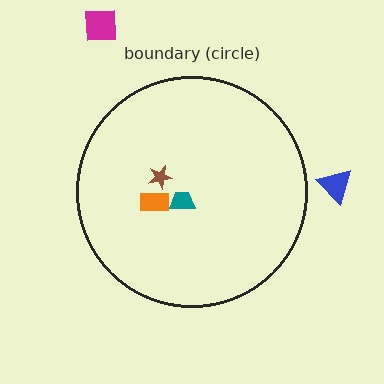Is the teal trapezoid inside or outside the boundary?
Inside.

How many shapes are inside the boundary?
3 inside, 2 outside.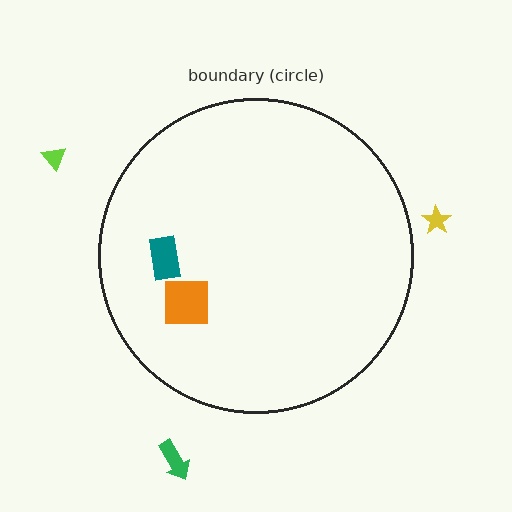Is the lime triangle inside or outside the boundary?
Outside.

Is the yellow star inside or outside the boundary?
Outside.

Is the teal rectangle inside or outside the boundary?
Inside.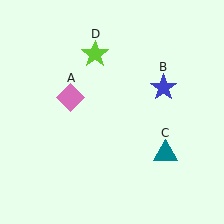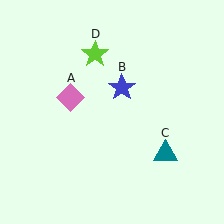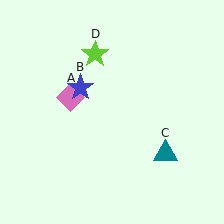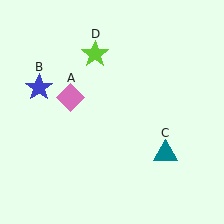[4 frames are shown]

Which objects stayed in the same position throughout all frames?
Pink diamond (object A) and teal triangle (object C) and lime star (object D) remained stationary.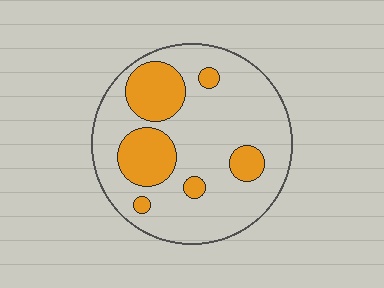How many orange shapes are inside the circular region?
6.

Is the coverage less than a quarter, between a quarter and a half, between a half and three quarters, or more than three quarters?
Less than a quarter.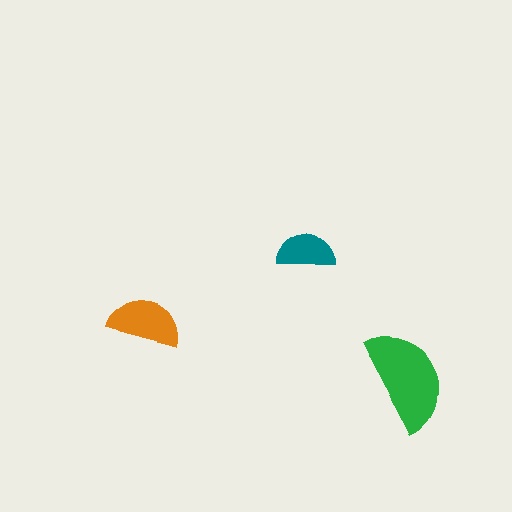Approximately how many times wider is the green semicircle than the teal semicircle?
About 1.5 times wider.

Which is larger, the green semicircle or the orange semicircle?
The green one.